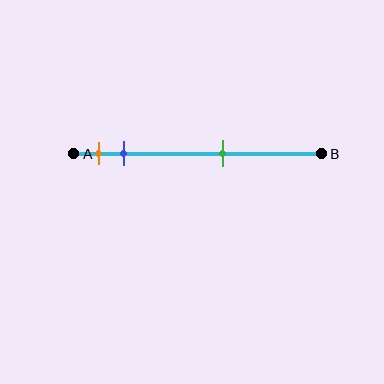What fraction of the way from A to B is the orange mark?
The orange mark is approximately 10% (0.1) of the way from A to B.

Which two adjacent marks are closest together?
The orange and blue marks are the closest adjacent pair.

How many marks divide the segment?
There are 3 marks dividing the segment.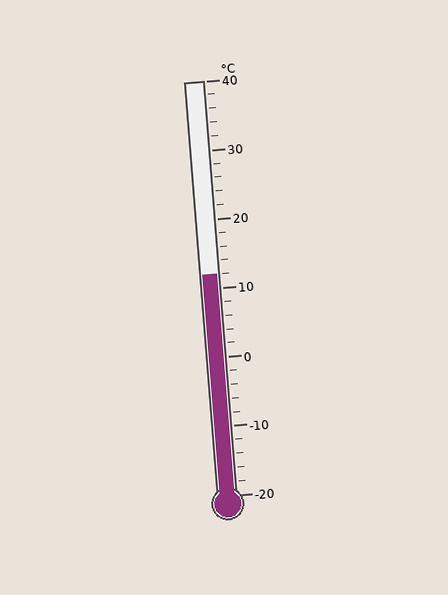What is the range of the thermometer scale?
The thermometer scale ranges from -20°C to 40°C.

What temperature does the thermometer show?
The thermometer shows approximately 12°C.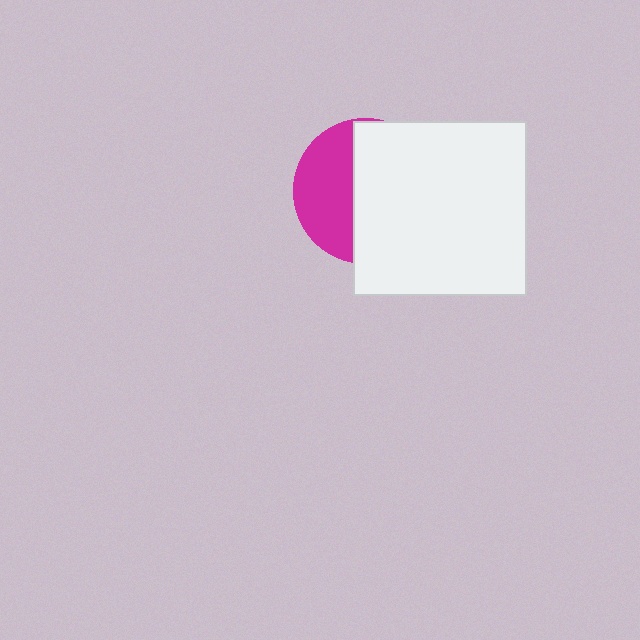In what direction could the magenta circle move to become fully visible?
The magenta circle could move left. That would shift it out from behind the white square entirely.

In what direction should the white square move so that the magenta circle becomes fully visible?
The white square should move right. That is the shortest direction to clear the overlap and leave the magenta circle fully visible.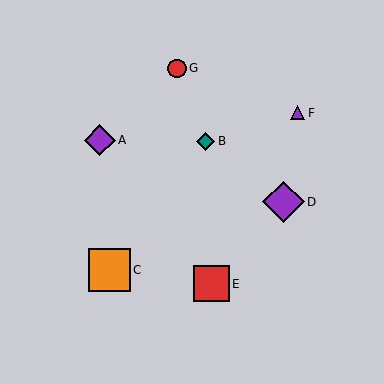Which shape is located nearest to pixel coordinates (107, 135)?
The purple diamond (labeled A) at (100, 140) is nearest to that location.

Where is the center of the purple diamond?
The center of the purple diamond is at (100, 140).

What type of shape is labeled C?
Shape C is an orange square.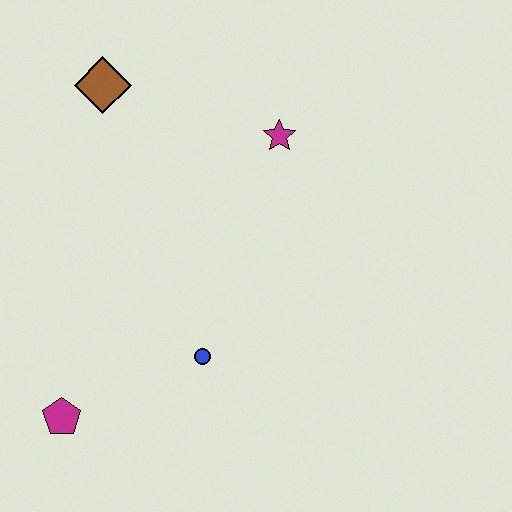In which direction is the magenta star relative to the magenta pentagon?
The magenta star is above the magenta pentagon.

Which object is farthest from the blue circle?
The brown diamond is farthest from the blue circle.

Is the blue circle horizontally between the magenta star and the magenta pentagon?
Yes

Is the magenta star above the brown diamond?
No